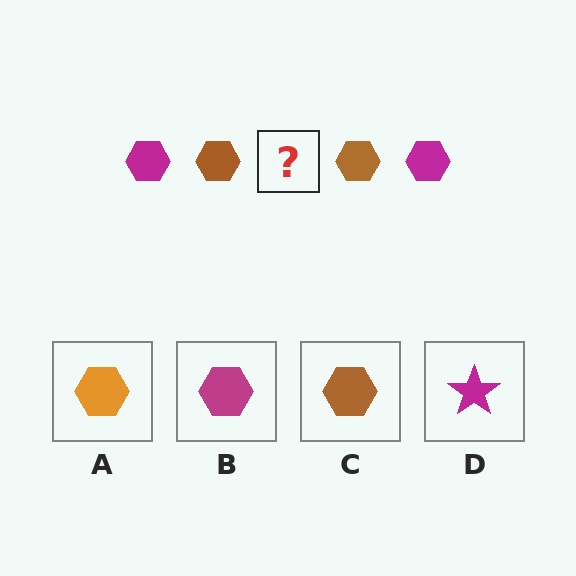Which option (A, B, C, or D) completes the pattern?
B.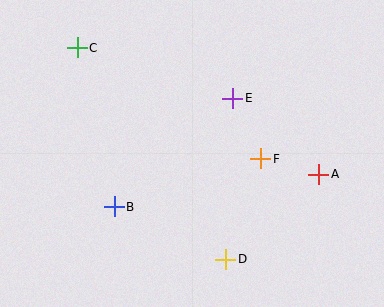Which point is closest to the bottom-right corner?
Point A is closest to the bottom-right corner.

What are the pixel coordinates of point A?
Point A is at (319, 174).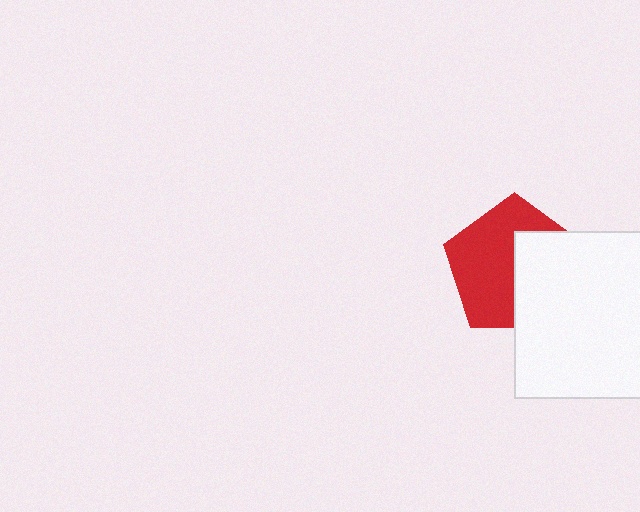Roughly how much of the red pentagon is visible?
About half of it is visible (roughly 57%).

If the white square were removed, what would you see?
You would see the complete red pentagon.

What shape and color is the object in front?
The object in front is a white square.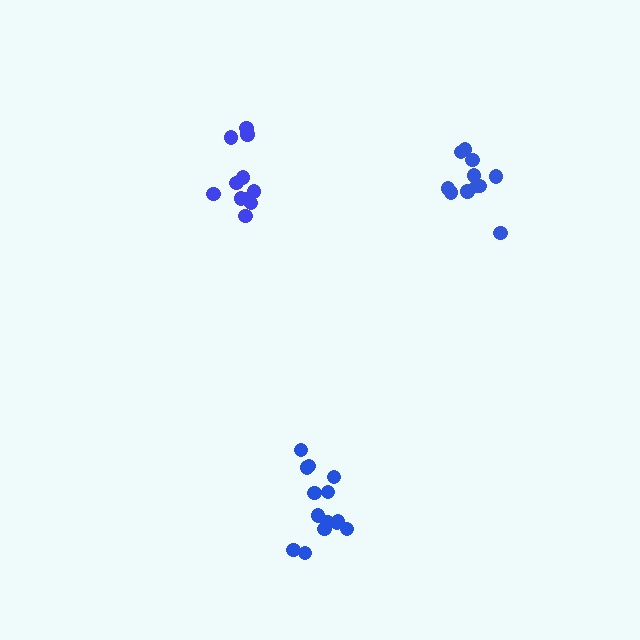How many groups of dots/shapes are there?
There are 3 groups.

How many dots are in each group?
Group 1: 11 dots, Group 2: 14 dots, Group 3: 11 dots (36 total).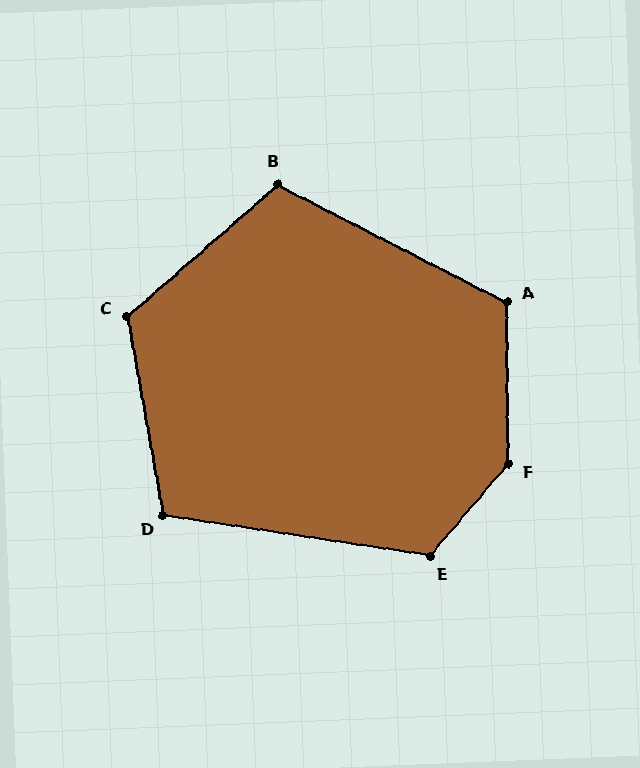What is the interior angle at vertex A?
Approximately 118 degrees (obtuse).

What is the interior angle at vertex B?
Approximately 111 degrees (obtuse).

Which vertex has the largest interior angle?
F, at approximately 140 degrees.